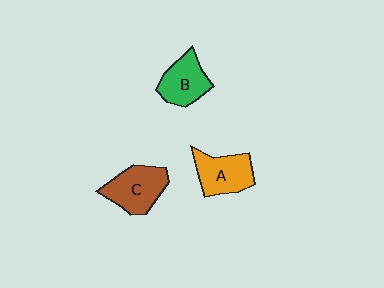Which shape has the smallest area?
Shape B (green).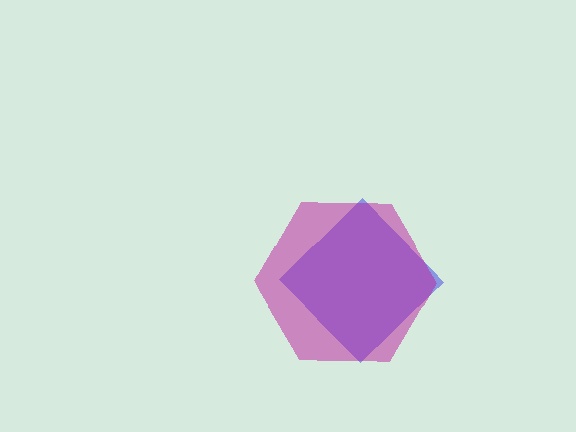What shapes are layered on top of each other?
The layered shapes are: a blue diamond, a magenta hexagon.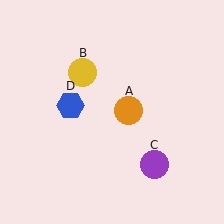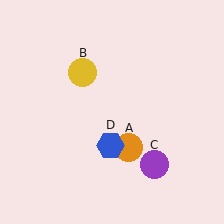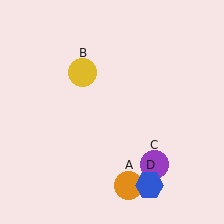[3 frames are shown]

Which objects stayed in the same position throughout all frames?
Yellow circle (object B) and purple circle (object C) remained stationary.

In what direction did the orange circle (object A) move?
The orange circle (object A) moved down.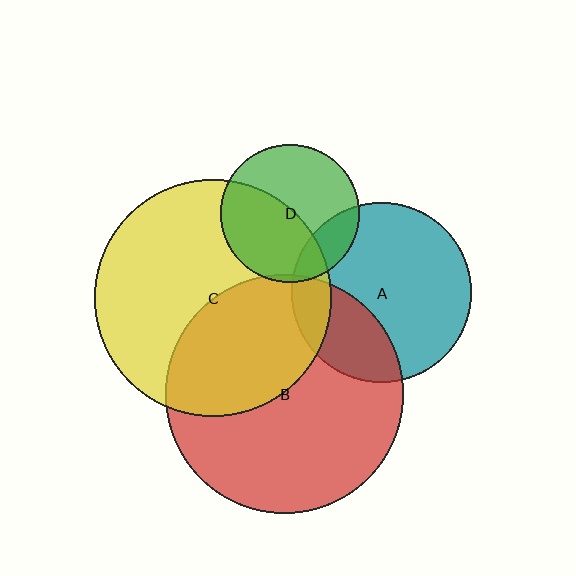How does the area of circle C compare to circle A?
Approximately 1.7 times.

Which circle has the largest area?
Circle B (red).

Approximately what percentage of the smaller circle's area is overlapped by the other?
Approximately 15%.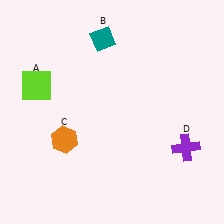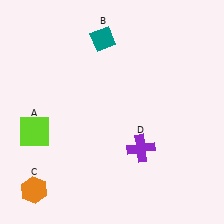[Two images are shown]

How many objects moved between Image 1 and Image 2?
3 objects moved between the two images.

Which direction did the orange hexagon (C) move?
The orange hexagon (C) moved down.